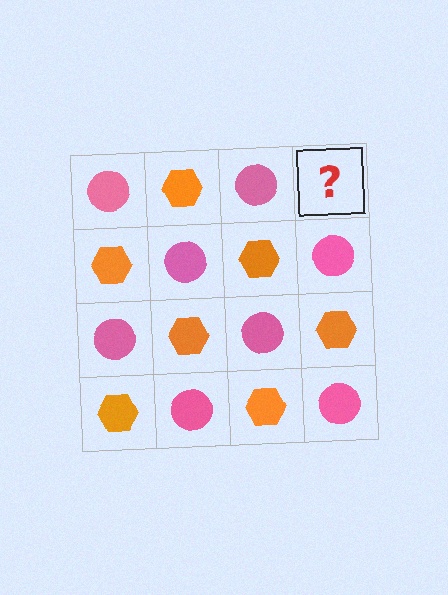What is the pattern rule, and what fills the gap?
The rule is that it alternates pink circle and orange hexagon in a checkerboard pattern. The gap should be filled with an orange hexagon.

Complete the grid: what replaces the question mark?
The question mark should be replaced with an orange hexagon.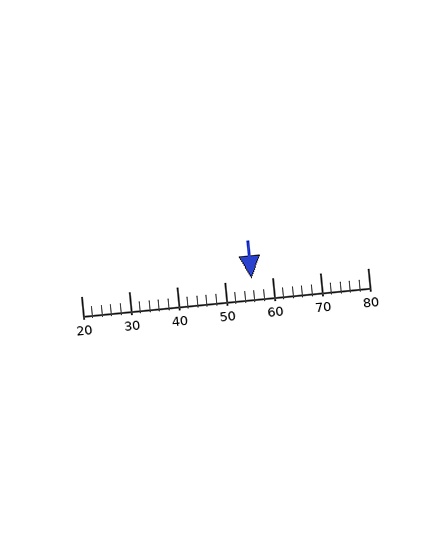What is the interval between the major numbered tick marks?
The major tick marks are spaced 10 units apart.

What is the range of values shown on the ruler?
The ruler shows values from 20 to 80.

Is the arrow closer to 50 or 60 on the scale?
The arrow is closer to 60.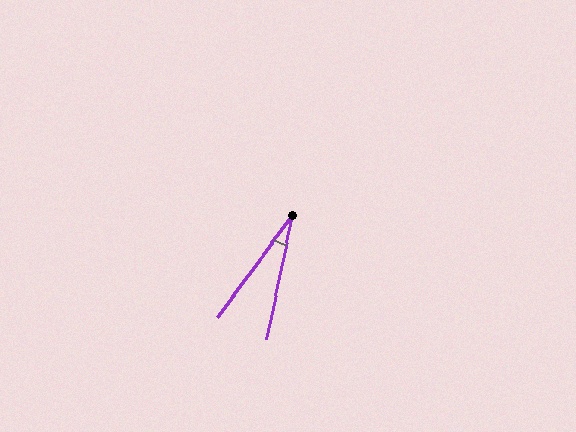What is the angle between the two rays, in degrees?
Approximately 25 degrees.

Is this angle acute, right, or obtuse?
It is acute.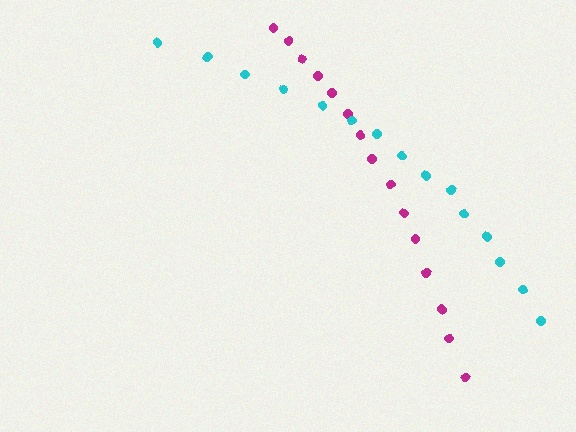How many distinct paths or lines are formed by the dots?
There are 2 distinct paths.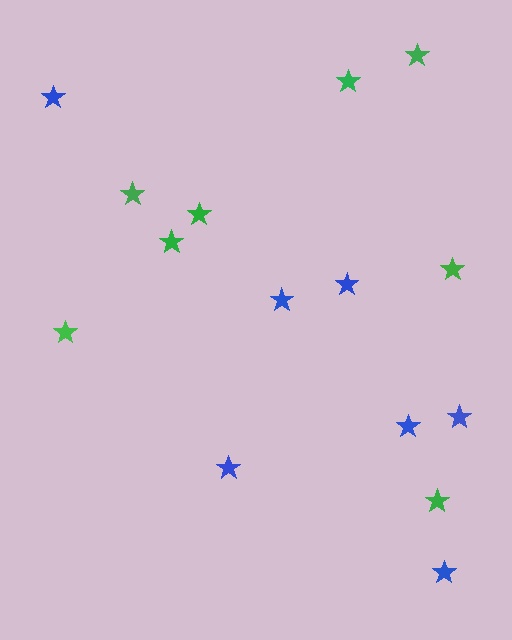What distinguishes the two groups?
There are 2 groups: one group of green stars (8) and one group of blue stars (7).